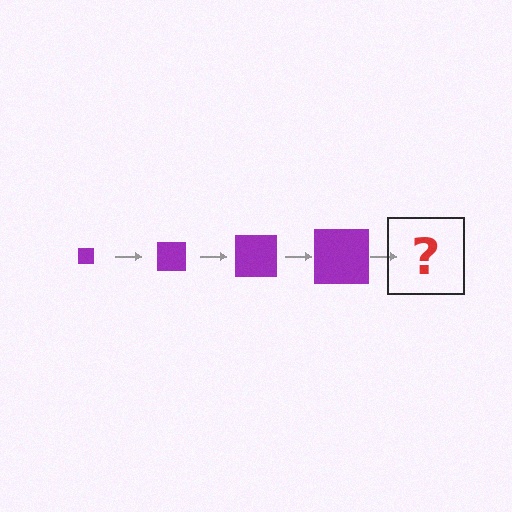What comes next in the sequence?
The next element should be a purple square, larger than the previous one.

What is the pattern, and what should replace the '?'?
The pattern is that the square gets progressively larger each step. The '?' should be a purple square, larger than the previous one.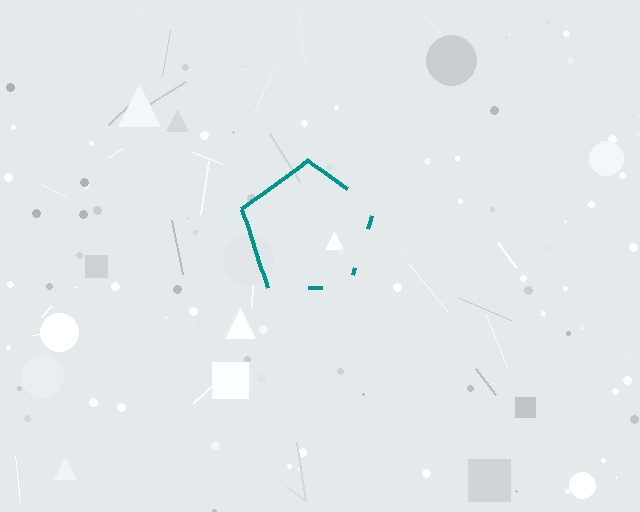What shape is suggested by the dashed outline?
The dashed outline suggests a pentagon.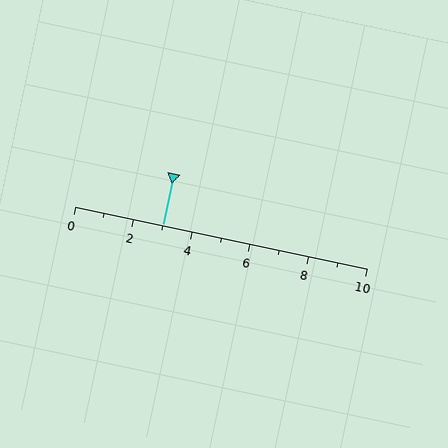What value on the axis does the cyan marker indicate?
The marker indicates approximately 3.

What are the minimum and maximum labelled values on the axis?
The axis runs from 0 to 10.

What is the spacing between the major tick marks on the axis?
The major ticks are spaced 2 apart.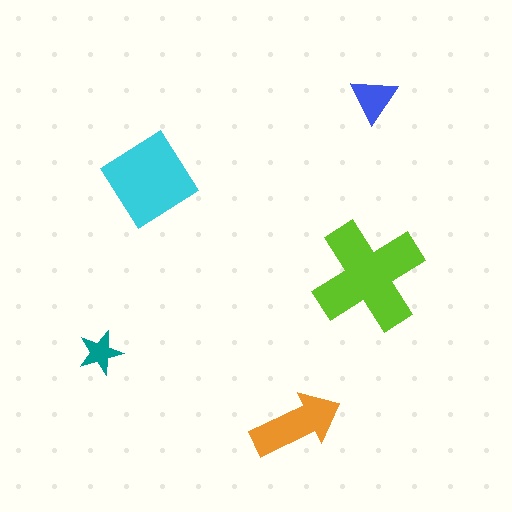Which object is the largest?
The lime cross.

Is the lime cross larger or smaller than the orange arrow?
Larger.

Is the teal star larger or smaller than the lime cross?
Smaller.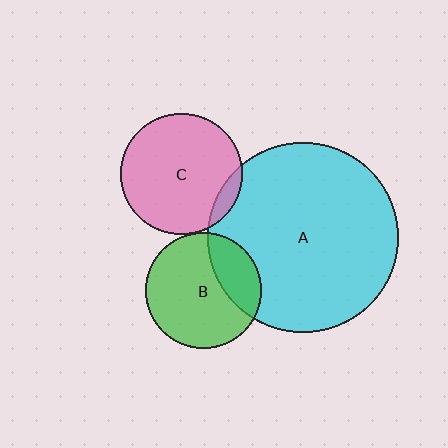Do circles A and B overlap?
Yes.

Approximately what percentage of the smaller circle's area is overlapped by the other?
Approximately 25%.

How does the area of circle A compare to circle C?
Approximately 2.5 times.